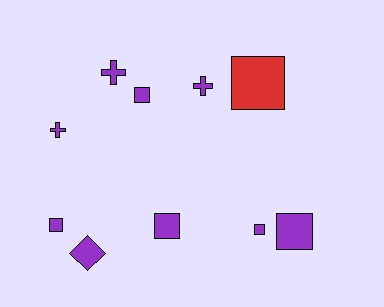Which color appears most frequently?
Purple, with 9 objects.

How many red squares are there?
There is 1 red square.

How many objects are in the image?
There are 10 objects.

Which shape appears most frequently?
Square, with 6 objects.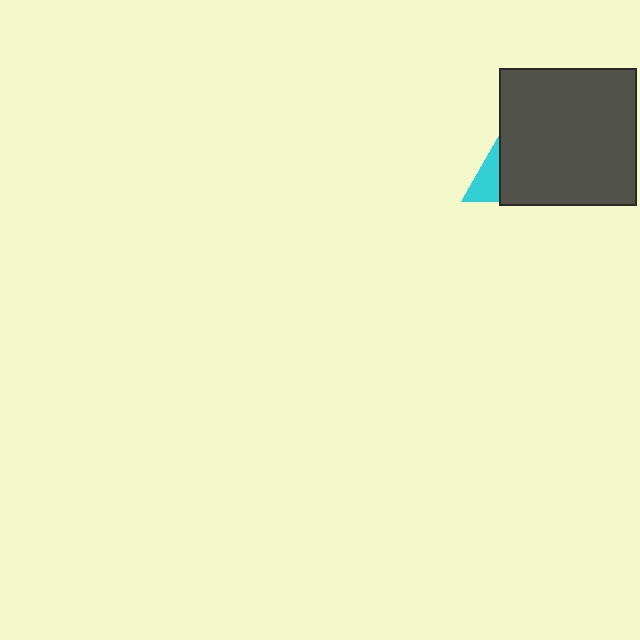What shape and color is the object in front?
The object in front is a dark gray square.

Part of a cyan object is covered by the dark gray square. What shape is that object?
It is a triangle.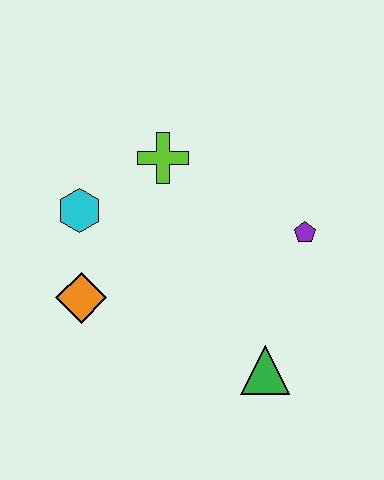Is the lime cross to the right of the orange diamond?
Yes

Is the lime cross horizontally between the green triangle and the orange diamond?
Yes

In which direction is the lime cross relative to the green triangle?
The lime cross is above the green triangle.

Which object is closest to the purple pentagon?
The green triangle is closest to the purple pentagon.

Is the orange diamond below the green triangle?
No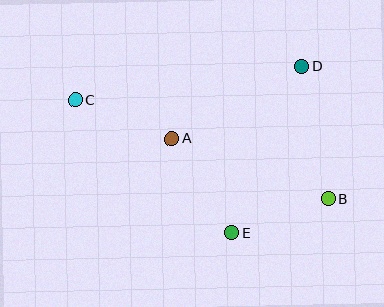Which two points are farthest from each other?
Points B and C are farthest from each other.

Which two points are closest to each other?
Points B and E are closest to each other.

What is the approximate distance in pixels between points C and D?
The distance between C and D is approximately 229 pixels.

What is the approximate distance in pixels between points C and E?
The distance between C and E is approximately 205 pixels.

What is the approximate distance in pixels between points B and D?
The distance between B and D is approximately 135 pixels.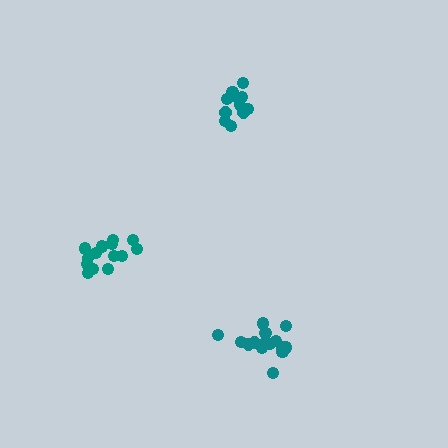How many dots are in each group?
Group 1: 11 dots, Group 2: 14 dots, Group 3: 15 dots (40 total).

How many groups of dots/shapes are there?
There are 3 groups.